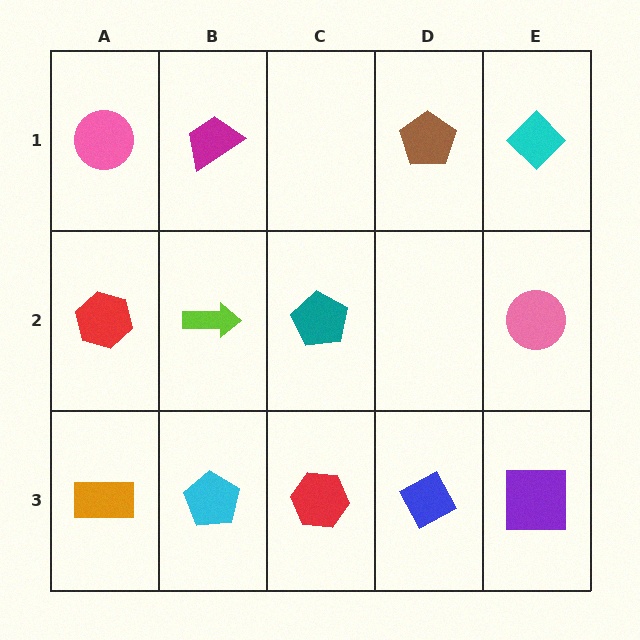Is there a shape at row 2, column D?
No, that cell is empty.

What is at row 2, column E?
A pink circle.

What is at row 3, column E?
A purple square.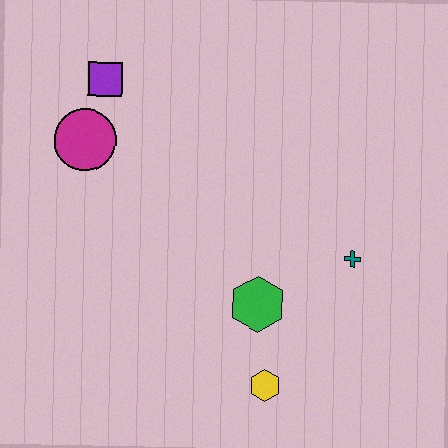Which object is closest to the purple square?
The magenta circle is closest to the purple square.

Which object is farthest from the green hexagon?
The purple square is farthest from the green hexagon.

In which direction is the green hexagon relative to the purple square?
The green hexagon is below the purple square.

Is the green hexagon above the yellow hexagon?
Yes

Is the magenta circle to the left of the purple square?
Yes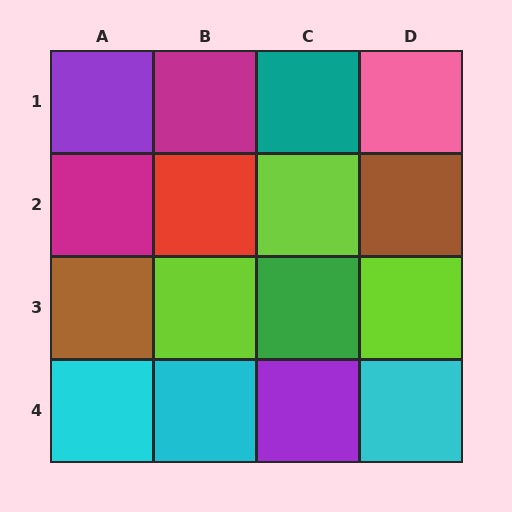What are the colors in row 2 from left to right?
Magenta, red, lime, brown.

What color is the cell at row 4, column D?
Cyan.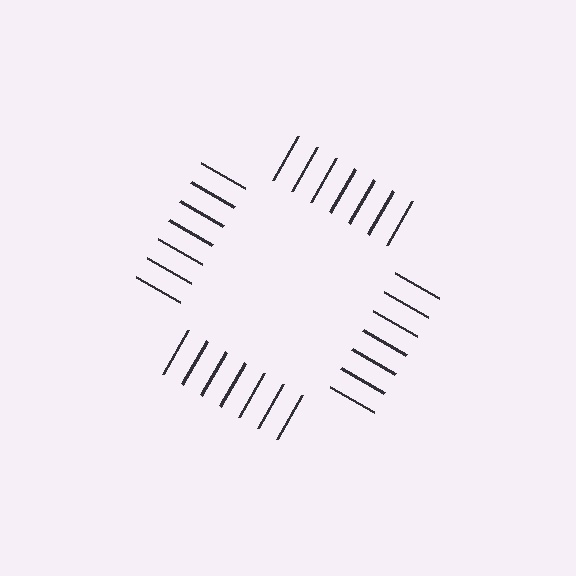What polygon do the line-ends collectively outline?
An illusory square — the line segments terminate on its edges but no continuous stroke is drawn.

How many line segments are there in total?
28 — 7 along each of the 4 edges.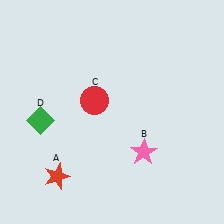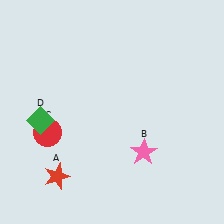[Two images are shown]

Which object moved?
The red circle (C) moved left.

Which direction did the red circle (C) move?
The red circle (C) moved left.